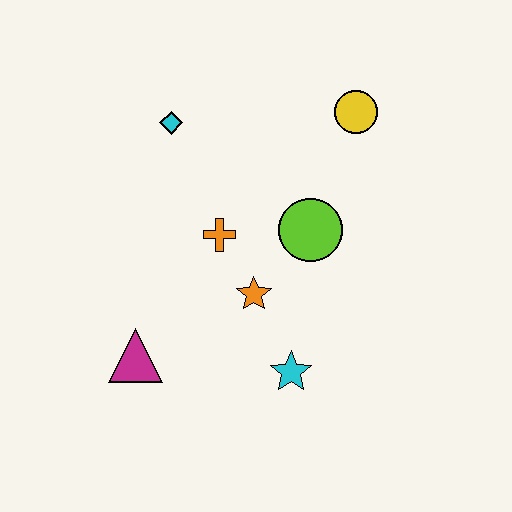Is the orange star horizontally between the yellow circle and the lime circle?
No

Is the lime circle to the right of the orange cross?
Yes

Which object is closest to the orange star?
The orange cross is closest to the orange star.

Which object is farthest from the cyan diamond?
The cyan star is farthest from the cyan diamond.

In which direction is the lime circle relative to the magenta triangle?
The lime circle is to the right of the magenta triangle.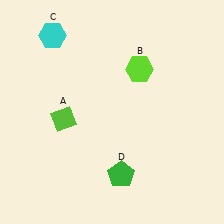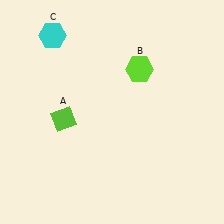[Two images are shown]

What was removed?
The green pentagon (D) was removed in Image 2.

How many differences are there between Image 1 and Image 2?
There is 1 difference between the two images.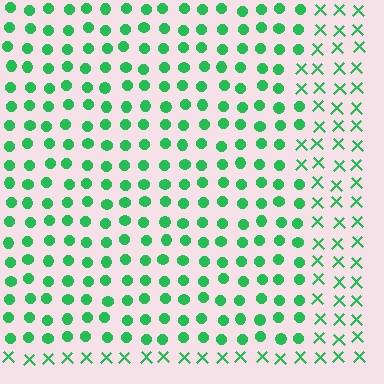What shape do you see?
I see a rectangle.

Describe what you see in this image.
The image is filled with small green elements arranged in a uniform grid. A rectangle-shaped region contains circles, while the surrounding area contains X marks. The boundary is defined purely by the change in element shape.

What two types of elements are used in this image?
The image uses circles inside the rectangle region and X marks outside it.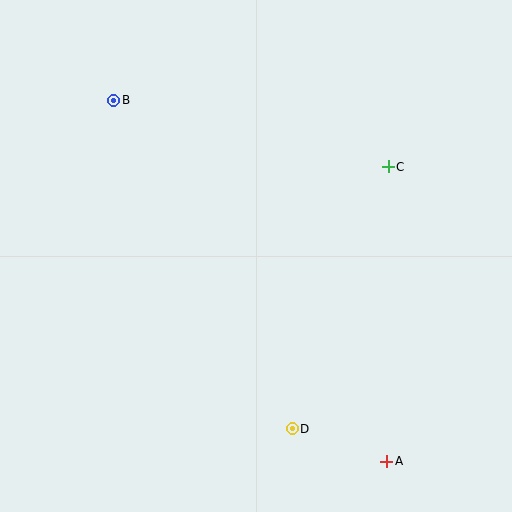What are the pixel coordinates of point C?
Point C is at (388, 167).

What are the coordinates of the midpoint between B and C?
The midpoint between B and C is at (251, 134).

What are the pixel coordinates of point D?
Point D is at (292, 429).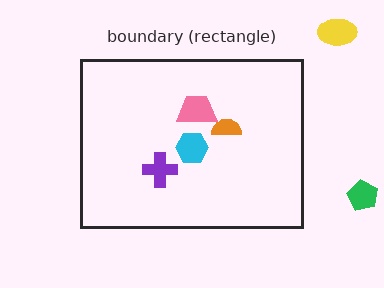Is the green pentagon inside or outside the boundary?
Outside.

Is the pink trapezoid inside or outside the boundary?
Inside.